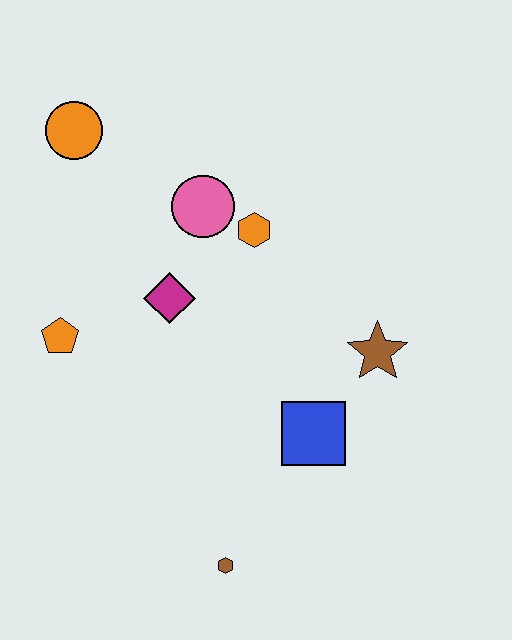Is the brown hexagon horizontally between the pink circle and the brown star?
Yes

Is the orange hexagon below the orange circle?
Yes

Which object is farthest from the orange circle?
The brown hexagon is farthest from the orange circle.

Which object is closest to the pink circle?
The orange hexagon is closest to the pink circle.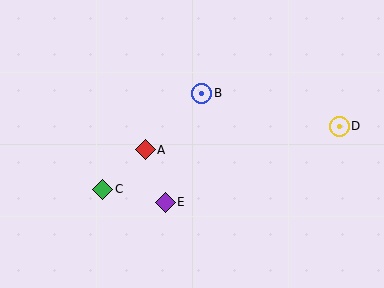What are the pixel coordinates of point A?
Point A is at (145, 150).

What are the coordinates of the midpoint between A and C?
The midpoint between A and C is at (124, 169).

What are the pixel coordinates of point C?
Point C is at (103, 189).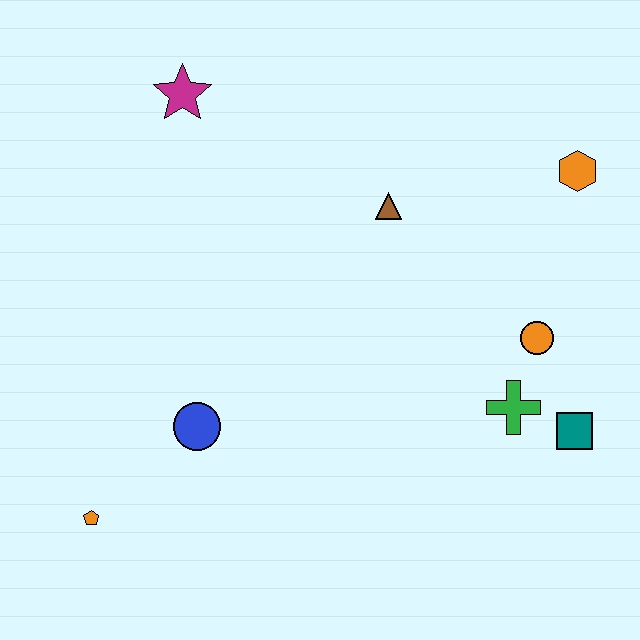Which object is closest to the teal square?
The green cross is closest to the teal square.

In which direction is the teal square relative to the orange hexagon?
The teal square is below the orange hexagon.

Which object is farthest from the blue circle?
The orange hexagon is farthest from the blue circle.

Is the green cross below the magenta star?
Yes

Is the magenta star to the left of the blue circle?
Yes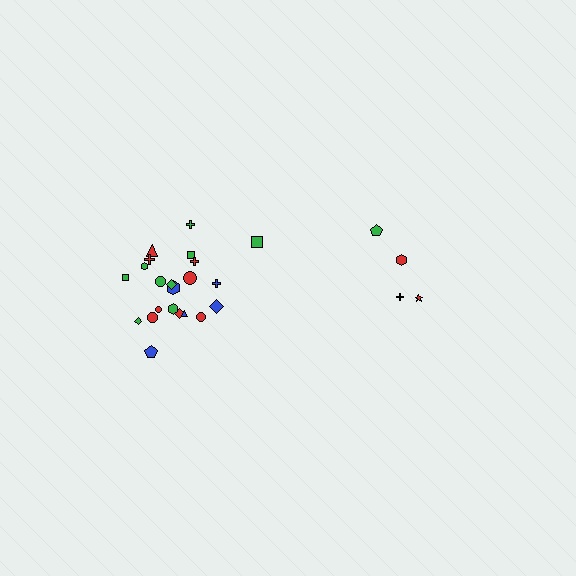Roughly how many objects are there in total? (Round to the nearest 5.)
Roughly 25 objects in total.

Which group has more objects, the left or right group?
The left group.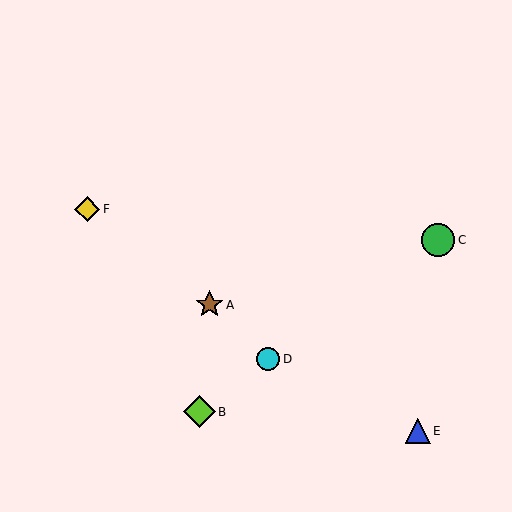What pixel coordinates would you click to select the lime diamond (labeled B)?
Click at (200, 412) to select the lime diamond B.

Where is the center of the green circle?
The center of the green circle is at (438, 240).